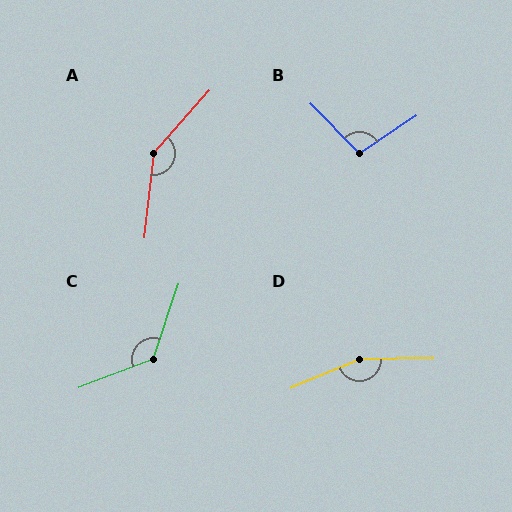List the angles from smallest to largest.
B (101°), C (129°), A (145°), D (158°).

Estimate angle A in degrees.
Approximately 145 degrees.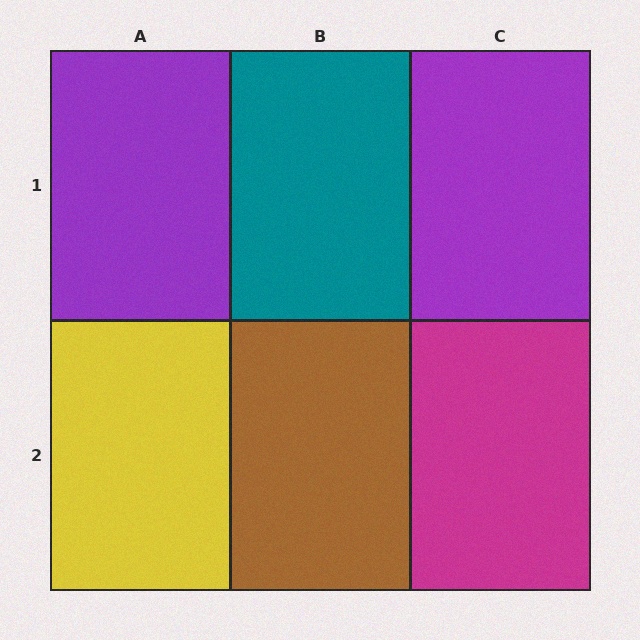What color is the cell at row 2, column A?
Yellow.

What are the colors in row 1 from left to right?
Purple, teal, purple.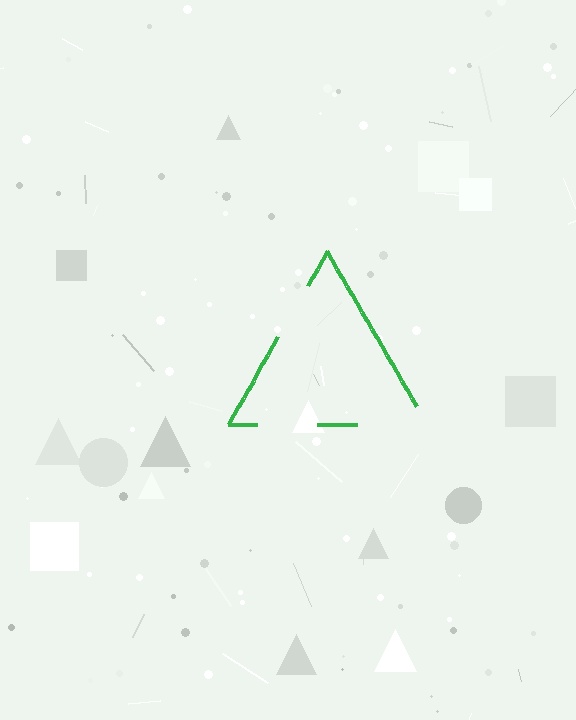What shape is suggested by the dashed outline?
The dashed outline suggests a triangle.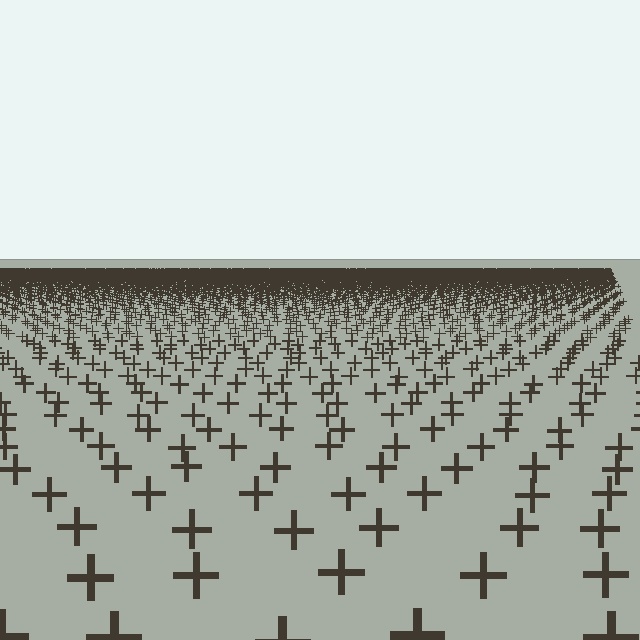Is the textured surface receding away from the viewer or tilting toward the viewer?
The surface is receding away from the viewer. Texture elements get smaller and denser toward the top.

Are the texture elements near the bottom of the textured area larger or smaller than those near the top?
Larger. Near the bottom, elements are closer to the viewer and appear at a bigger on-screen size.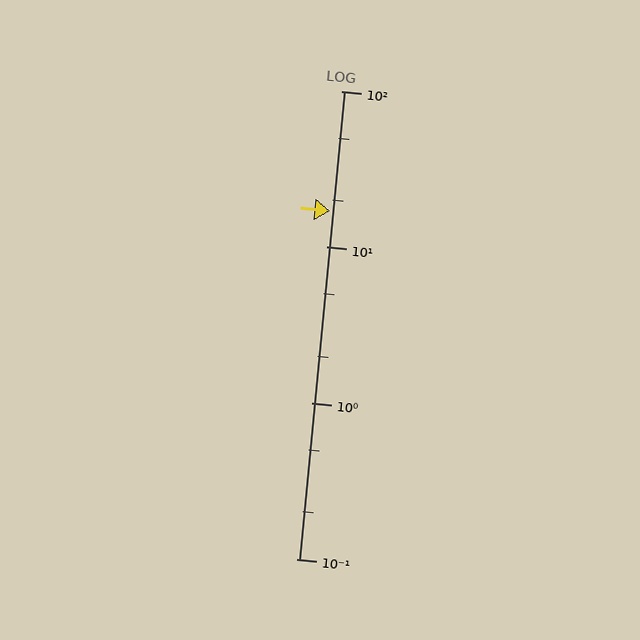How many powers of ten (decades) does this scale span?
The scale spans 3 decades, from 0.1 to 100.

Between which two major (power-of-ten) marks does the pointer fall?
The pointer is between 10 and 100.